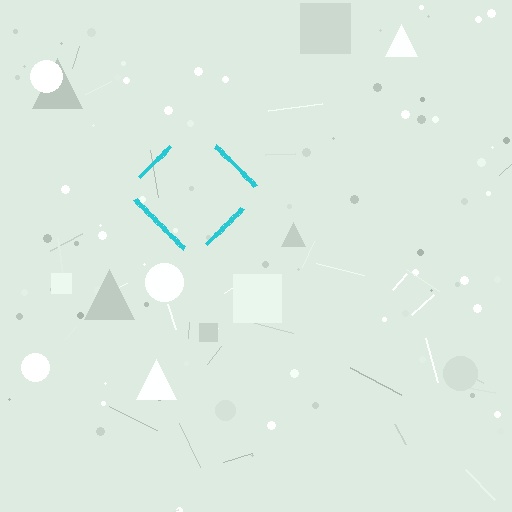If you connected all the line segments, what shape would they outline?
They would outline a diamond.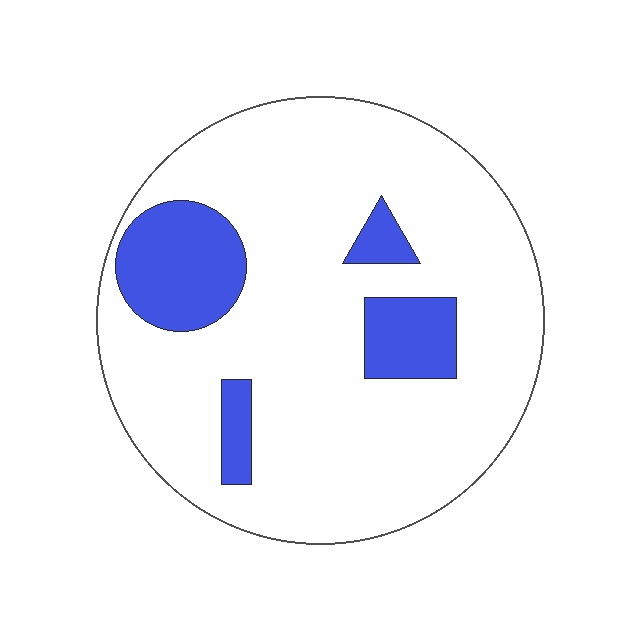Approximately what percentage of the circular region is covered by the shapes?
Approximately 15%.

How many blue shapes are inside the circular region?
4.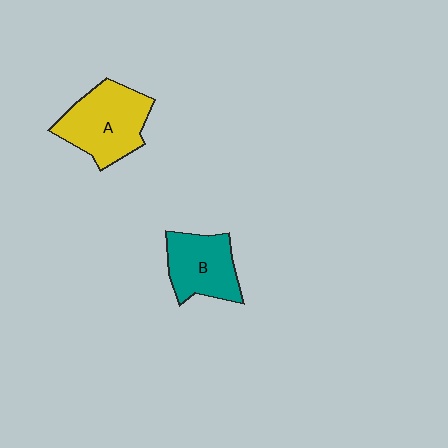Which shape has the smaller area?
Shape B (teal).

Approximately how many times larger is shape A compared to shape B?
Approximately 1.3 times.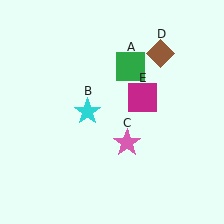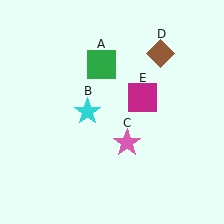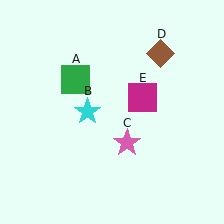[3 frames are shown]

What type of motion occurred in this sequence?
The green square (object A) rotated counterclockwise around the center of the scene.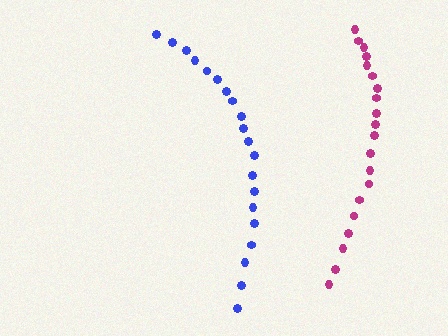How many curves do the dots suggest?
There are 2 distinct paths.